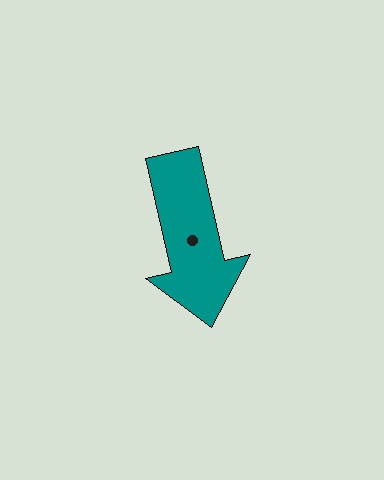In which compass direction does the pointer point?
South.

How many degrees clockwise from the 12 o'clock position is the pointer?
Approximately 167 degrees.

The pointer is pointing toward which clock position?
Roughly 6 o'clock.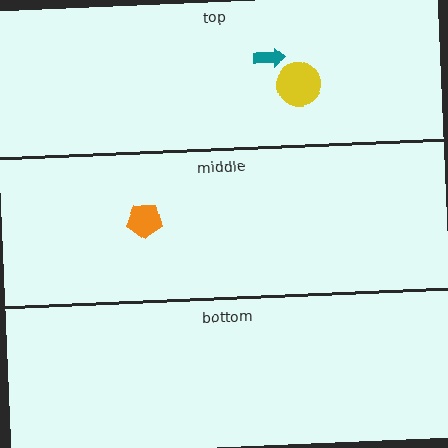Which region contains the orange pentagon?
The middle region.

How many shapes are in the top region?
2.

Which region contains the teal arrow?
The top region.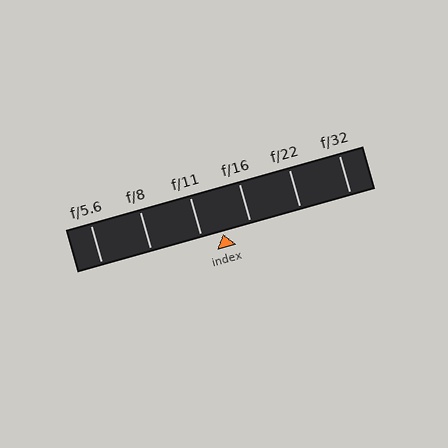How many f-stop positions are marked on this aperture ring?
There are 6 f-stop positions marked.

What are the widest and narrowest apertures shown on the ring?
The widest aperture shown is f/5.6 and the narrowest is f/32.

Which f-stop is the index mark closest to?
The index mark is closest to f/11.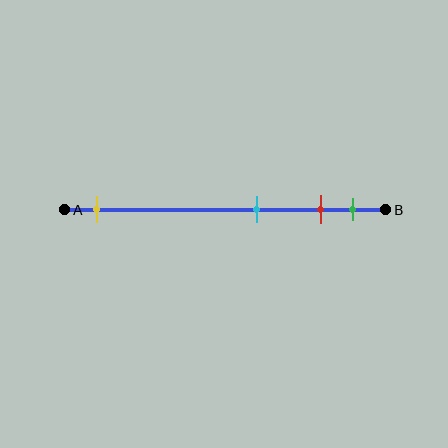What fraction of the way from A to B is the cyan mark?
The cyan mark is approximately 60% (0.6) of the way from A to B.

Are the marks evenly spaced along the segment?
No, the marks are not evenly spaced.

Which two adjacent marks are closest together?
The red and green marks are the closest adjacent pair.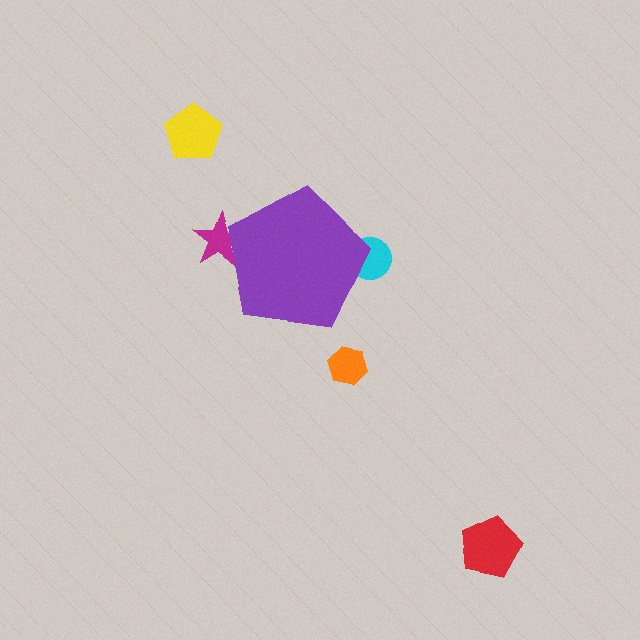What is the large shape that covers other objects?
A purple pentagon.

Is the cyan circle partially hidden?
Yes, the cyan circle is partially hidden behind the purple pentagon.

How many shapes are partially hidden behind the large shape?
2 shapes are partially hidden.